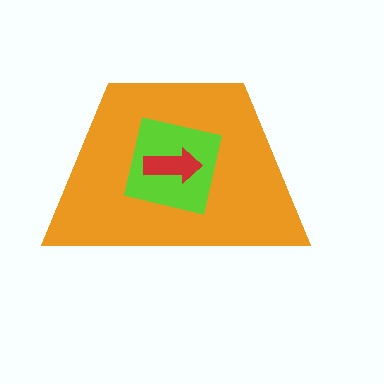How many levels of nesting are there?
3.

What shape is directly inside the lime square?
The red arrow.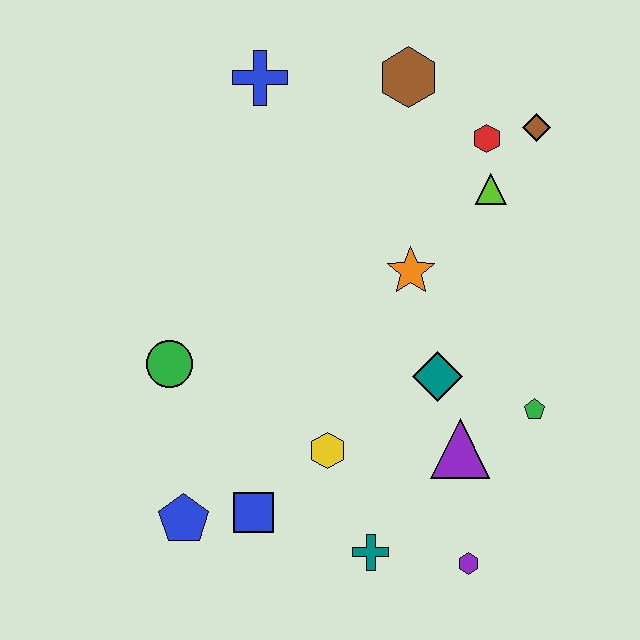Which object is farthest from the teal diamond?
The blue cross is farthest from the teal diamond.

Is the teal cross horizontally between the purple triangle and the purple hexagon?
No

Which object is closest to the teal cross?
The purple hexagon is closest to the teal cross.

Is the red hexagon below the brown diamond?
Yes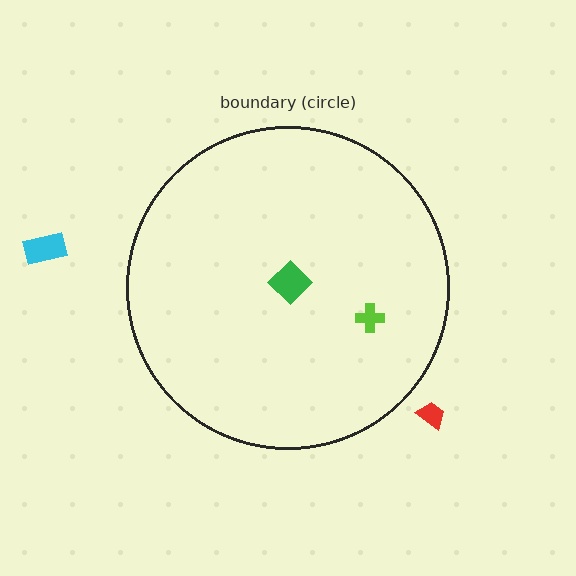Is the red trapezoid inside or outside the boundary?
Outside.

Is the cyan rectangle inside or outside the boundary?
Outside.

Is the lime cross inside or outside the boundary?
Inside.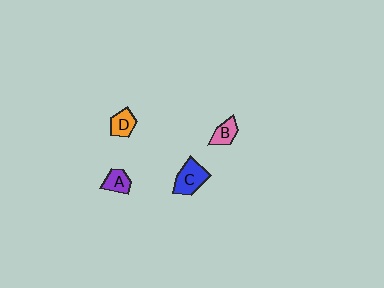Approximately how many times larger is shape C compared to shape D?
Approximately 1.5 times.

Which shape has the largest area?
Shape C (blue).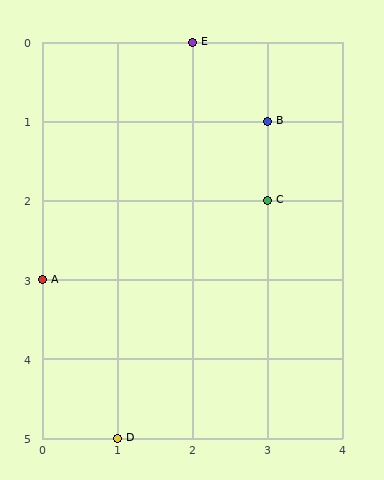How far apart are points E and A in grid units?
Points E and A are 2 columns and 3 rows apart (about 3.6 grid units diagonally).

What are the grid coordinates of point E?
Point E is at grid coordinates (2, 0).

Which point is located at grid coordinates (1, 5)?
Point D is at (1, 5).